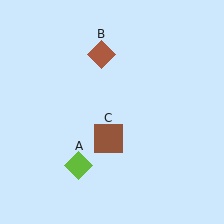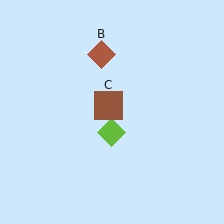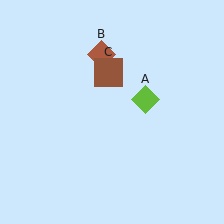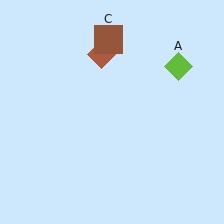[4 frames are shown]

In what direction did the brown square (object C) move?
The brown square (object C) moved up.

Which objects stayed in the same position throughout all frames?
Brown diamond (object B) remained stationary.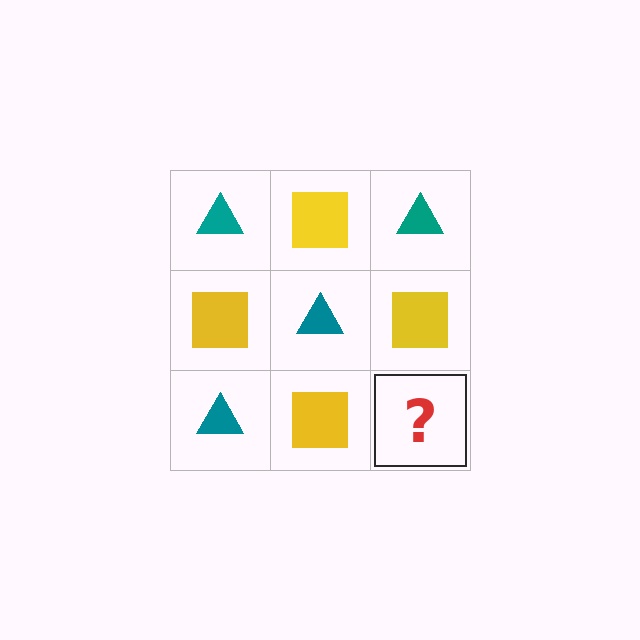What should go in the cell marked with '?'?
The missing cell should contain a teal triangle.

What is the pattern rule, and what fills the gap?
The rule is that it alternates teal triangle and yellow square in a checkerboard pattern. The gap should be filled with a teal triangle.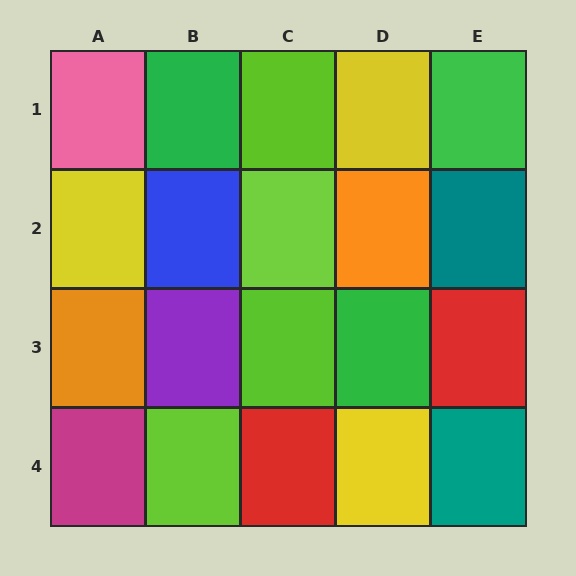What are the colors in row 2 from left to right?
Yellow, blue, lime, orange, teal.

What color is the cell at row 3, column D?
Green.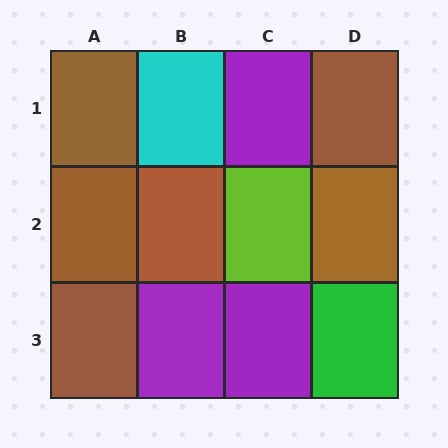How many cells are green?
1 cell is green.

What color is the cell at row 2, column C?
Lime.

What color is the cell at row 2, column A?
Brown.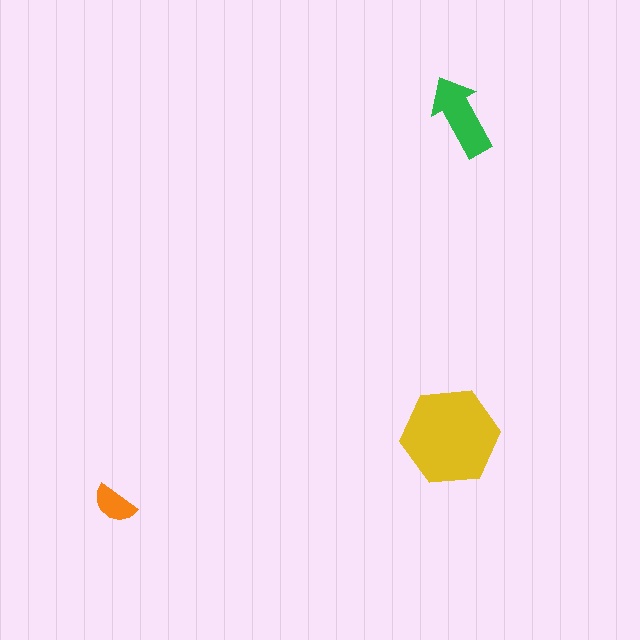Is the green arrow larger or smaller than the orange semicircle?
Larger.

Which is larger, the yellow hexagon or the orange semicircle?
The yellow hexagon.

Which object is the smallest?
The orange semicircle.